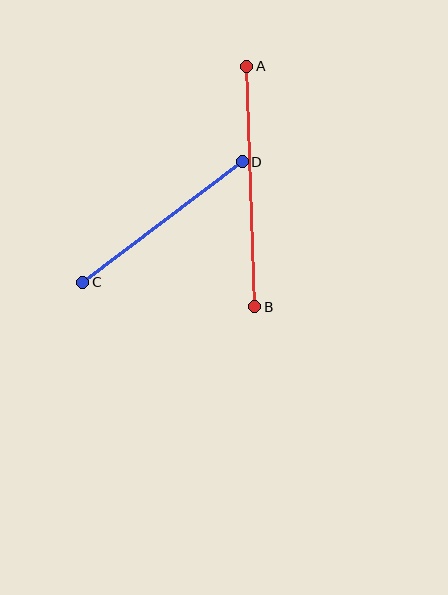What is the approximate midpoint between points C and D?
The midpoint is at approximately (163, 222) pixels.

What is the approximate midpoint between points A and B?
The midpoint is at approximately (251, 187) pixels.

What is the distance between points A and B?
The distance is approximately 240 pixels.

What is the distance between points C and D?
The distance is approximately 199 pixels.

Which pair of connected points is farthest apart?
Points A and B are farthest apart.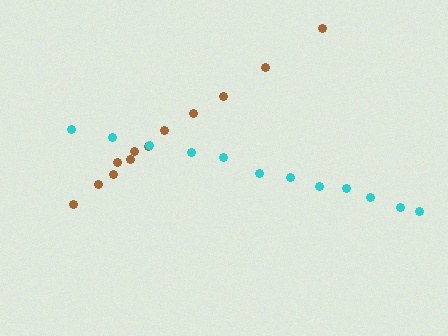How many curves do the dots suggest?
There are 2 distinct paths.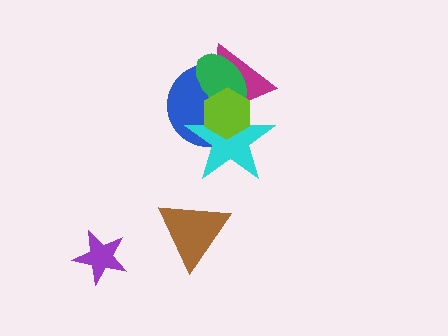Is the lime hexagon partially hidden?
No, no other shape covers it.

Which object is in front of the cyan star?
The lime hexagon is in front of the cyan star.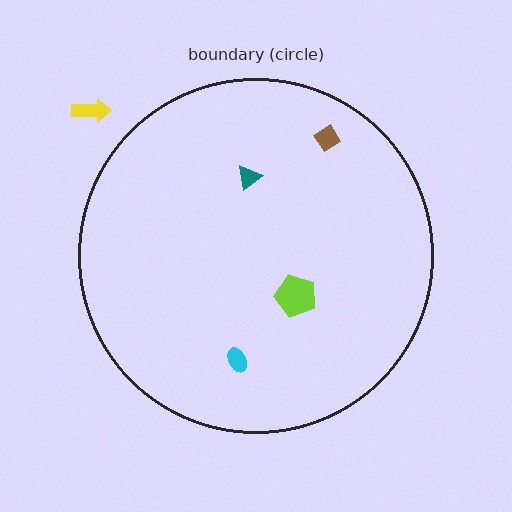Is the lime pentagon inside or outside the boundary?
Inside.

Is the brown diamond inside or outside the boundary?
Inside.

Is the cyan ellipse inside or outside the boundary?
Inside.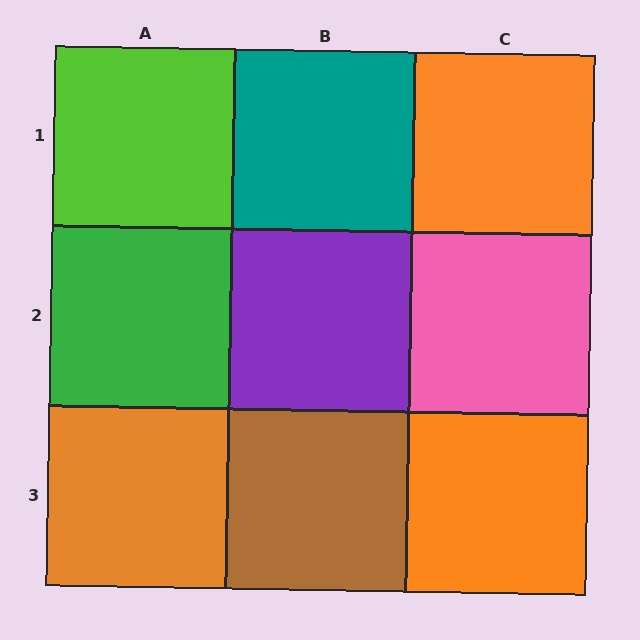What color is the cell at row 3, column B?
Brown.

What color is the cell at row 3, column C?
Orange.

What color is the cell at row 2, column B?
Purple.